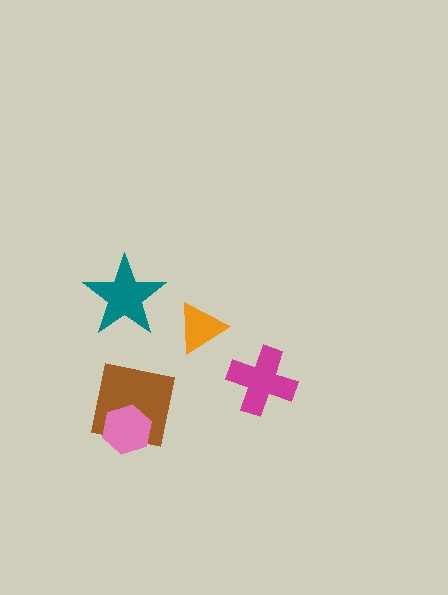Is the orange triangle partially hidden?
No, no other shape covers it.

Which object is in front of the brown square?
The pink hexagon is in front of the brown square.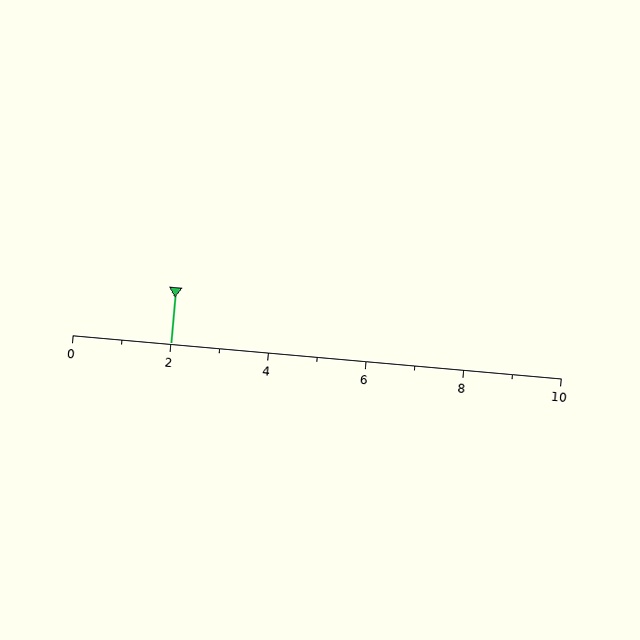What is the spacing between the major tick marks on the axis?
The major ticks are spaced 2 apart.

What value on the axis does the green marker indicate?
The marker indicates approximately 2.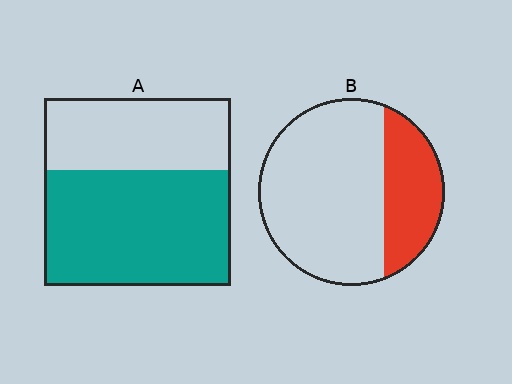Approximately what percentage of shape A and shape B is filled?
A is approximately 60% and B is approximately 30%.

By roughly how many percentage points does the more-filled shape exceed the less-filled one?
By roughly 35 percentage points (A over B).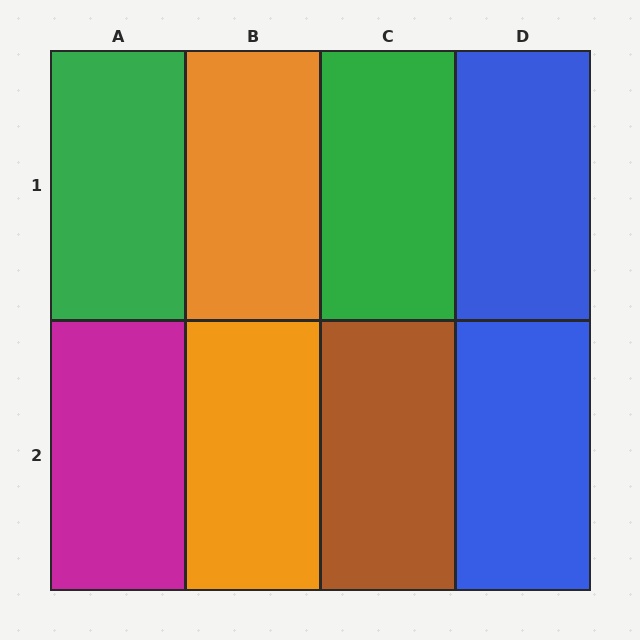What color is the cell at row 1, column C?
Green.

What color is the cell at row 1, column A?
Green.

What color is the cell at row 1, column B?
Orange.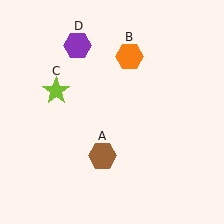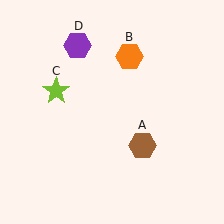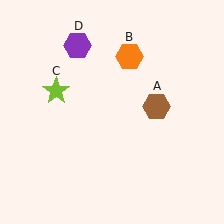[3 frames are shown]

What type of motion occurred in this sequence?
The brown hexagon (object A) rotated counterclockwise around the center of the scene.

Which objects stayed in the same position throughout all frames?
Orange hexagon (object B) and lime star (object C) and purple hexagon (object D) remained stationary.